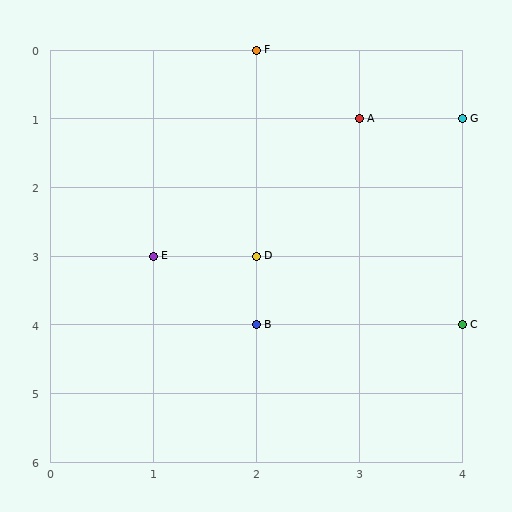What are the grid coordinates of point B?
Point B is at grid coordinates (2, 4).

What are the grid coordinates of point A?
Point A is at grid coordinates (3, 1).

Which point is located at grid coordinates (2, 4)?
Point B is at (2, 4).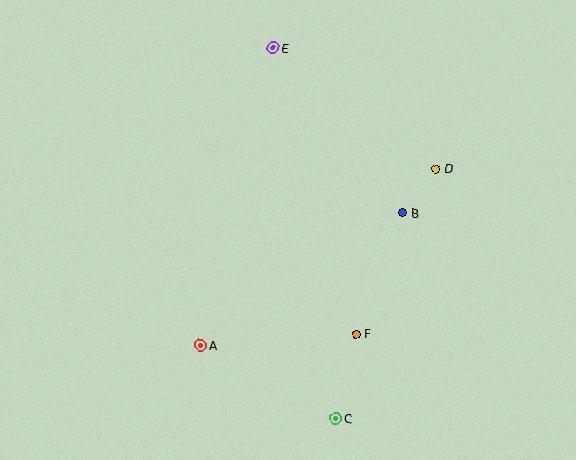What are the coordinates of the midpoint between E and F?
The midpoint between E and F is at (315, 191).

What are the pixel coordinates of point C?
Point C is at (336, 418).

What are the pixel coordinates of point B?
Point B is at (403, 213).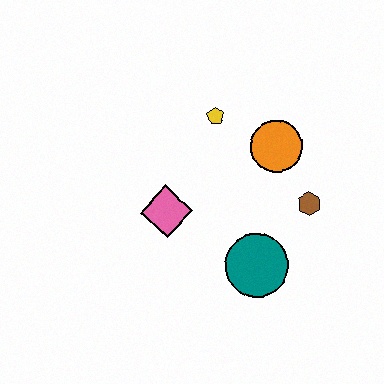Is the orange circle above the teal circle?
Yes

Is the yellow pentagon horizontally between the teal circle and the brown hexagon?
No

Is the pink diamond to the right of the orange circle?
No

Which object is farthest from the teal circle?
The yellow pentagon is farthest from the teal circle.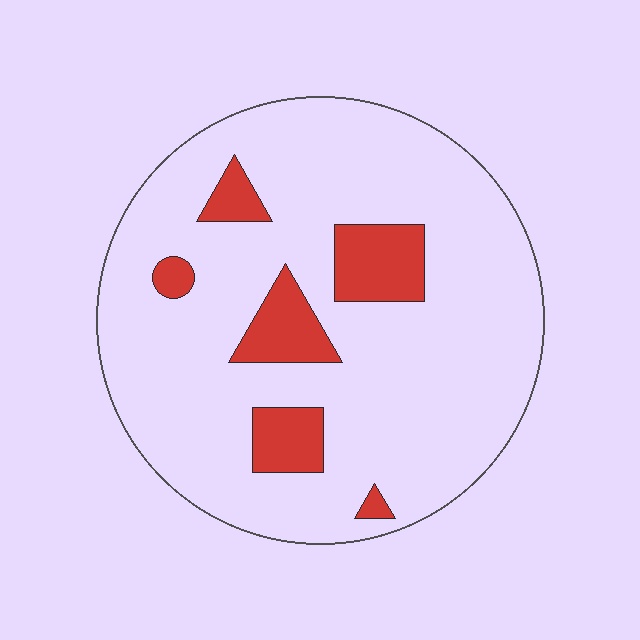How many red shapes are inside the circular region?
6.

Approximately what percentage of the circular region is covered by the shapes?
Approximately 15%.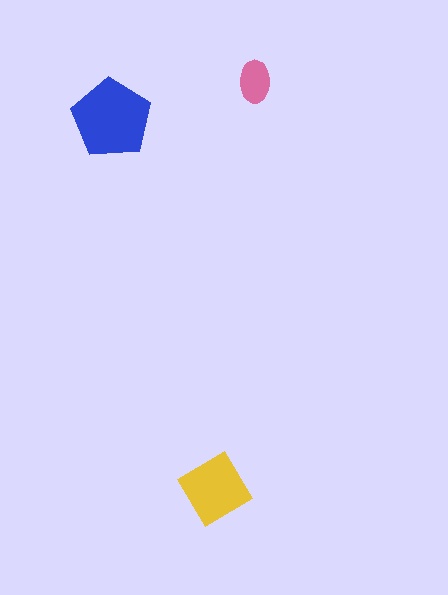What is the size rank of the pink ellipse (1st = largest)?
3rd.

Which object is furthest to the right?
The pink ellipse is rightmost.